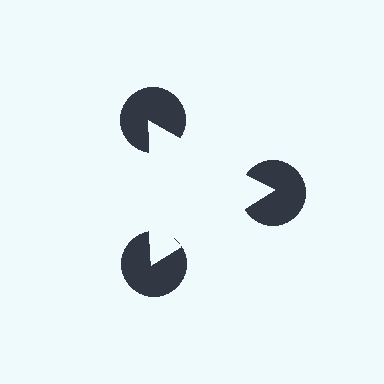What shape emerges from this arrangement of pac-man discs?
An illusory triangle — its edges are inferred from the aligned wedge cuts in the pac-man discs, not physically drawn.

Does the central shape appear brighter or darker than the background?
It typically appears slightly brighter than the background, even though no actual brightness change is drawn.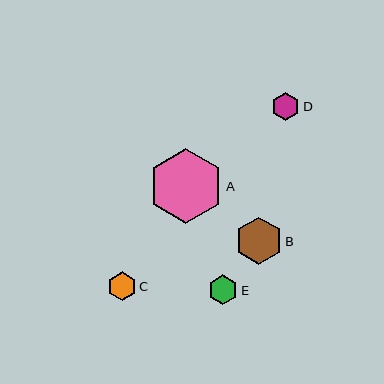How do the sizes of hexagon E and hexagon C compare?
Hexagon E and hexagon C are approximately the same size.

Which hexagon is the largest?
Hexagon A is the largest with a size of approximately 75 pixels.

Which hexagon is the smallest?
Hexagon D is the smallest with a size of approximately 28 pixels.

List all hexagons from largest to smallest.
From largest to smallest: A, B, E, C, D.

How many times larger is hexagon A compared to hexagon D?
Hexagon A is approximately 2.7 times the size of hexagon D.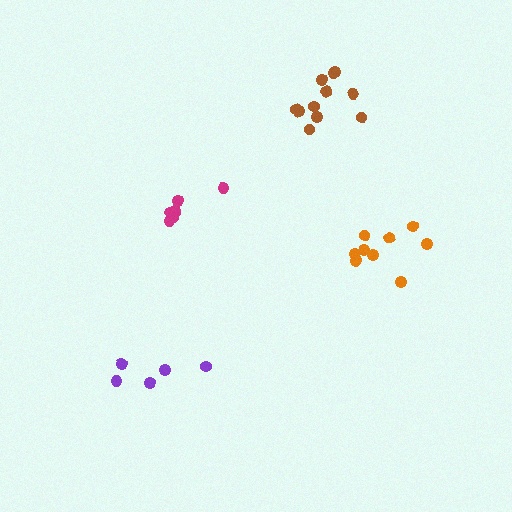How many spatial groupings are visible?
There are 4 spatial groupings.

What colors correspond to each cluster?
The clusters are colored: orange, purple, brown, magenta.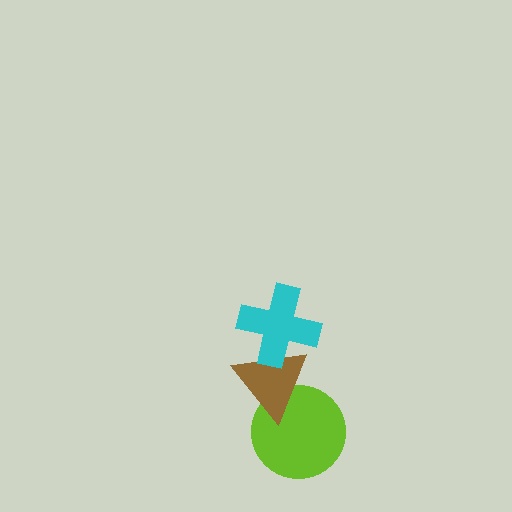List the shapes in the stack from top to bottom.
From top to bottom: the cyan cross, the brown triangle, the lime circle.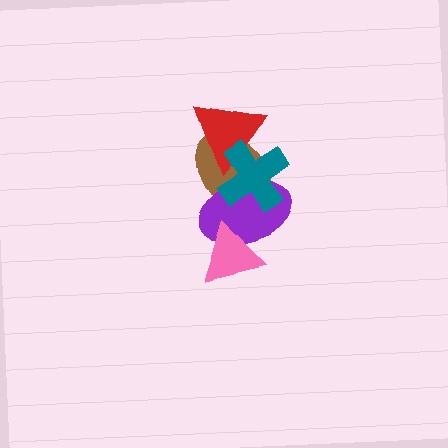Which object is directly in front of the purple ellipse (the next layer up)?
The red triangle is directly in front of the purple ellipse.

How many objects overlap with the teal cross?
3 objects overlap with the teal cross.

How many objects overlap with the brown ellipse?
3 objects overlap with the brown ellipse.